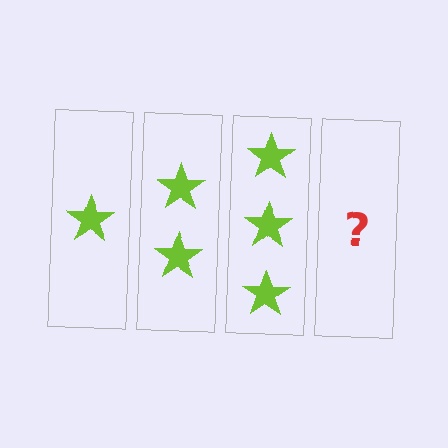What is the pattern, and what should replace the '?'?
The pattern is that each step adds one more star. The '?' should be 4 stars.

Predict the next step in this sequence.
The next step is 4 stars.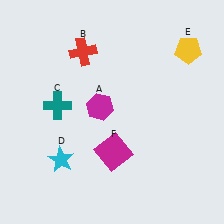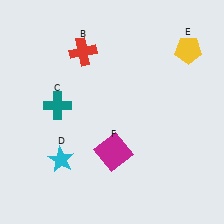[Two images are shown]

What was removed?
The magenta hexagon (A) was removed in Image 2.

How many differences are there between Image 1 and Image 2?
There is 1 difference between the two images.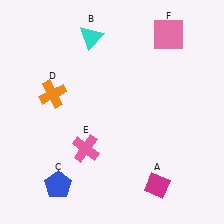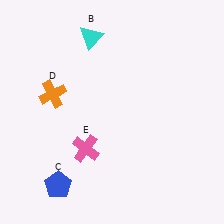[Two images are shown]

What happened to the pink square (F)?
The pink square (F) was removed in Image 2. It was in the top-right area of Image 1.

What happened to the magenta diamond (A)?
The magenta diamond (A) was removed in Image 2. It was in the bottom-right area of Image 1.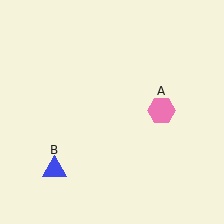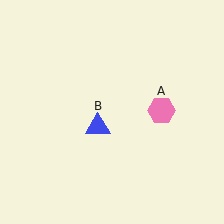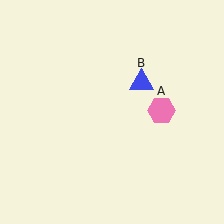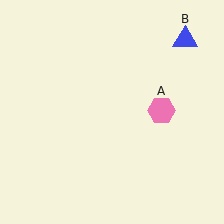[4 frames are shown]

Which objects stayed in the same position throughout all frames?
Pink hexagon (object A) remained stationary.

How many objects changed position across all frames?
1 object changed position: blue triangle (object B).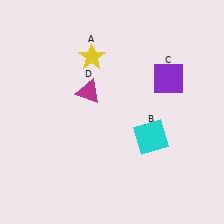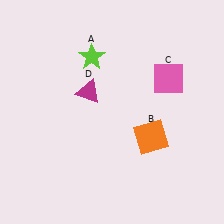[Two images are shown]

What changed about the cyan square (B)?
In Image 1, B is cyan. In Image 2, it changed to orange.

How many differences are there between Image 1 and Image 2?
There are 3 differences between the two images.